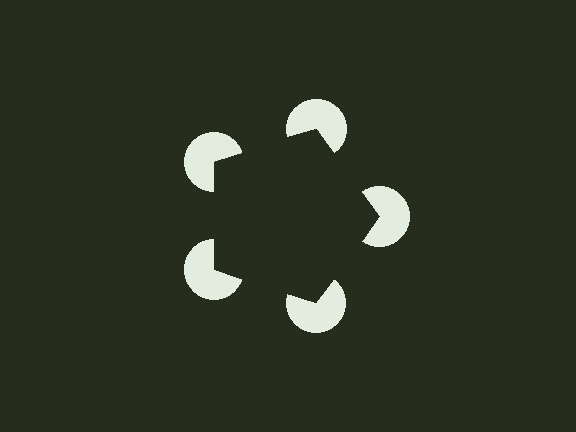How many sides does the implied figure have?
5 sides.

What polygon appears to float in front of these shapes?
An illusory pentagon — its edges are inferred from the aligned wedge cuts in the pac-man discs, not physically drawn.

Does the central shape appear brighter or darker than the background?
It typically appears slightly darker than the background, even though no actual brightness change is drawn.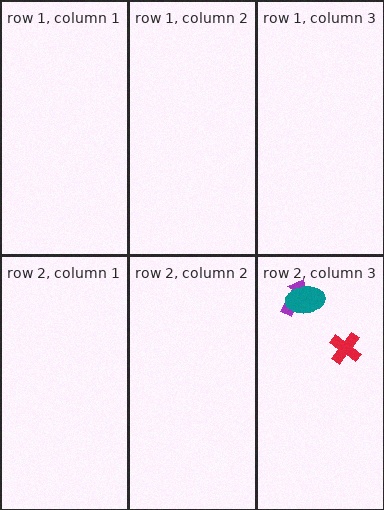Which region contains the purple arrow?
The row 2, column 3 region.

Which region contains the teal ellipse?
The row 2, column 3 region.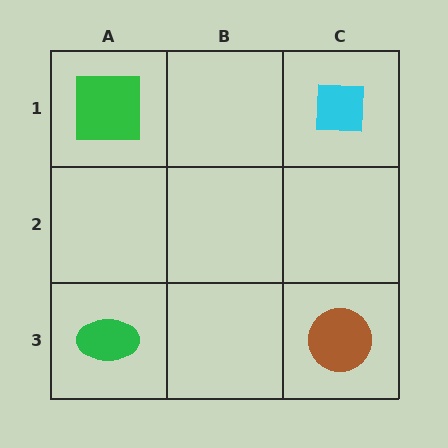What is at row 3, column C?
A brown circle.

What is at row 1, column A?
A green square.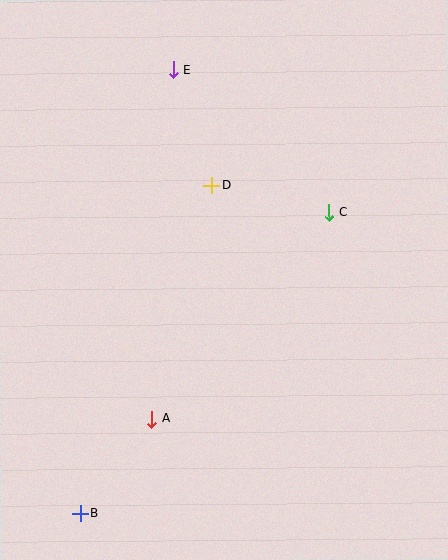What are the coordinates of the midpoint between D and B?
The midpoint between D and B is at (146, 349).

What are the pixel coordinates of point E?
Point E is at (173, 70).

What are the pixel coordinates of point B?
Point B is at (80, 513).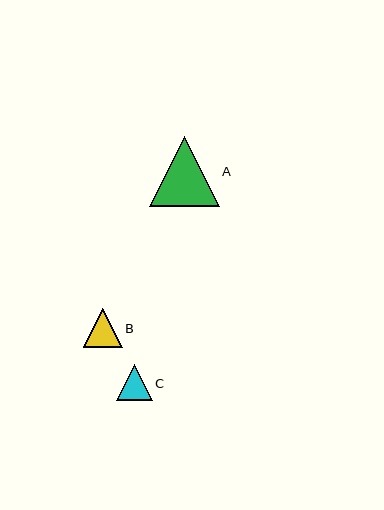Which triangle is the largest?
Triangle A is the largest with a size of approximately 70 pixels.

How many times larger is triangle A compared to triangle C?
Triangle A is approximately 1.9 times the size of triangle C.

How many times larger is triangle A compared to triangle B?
Triangle A is approximately 1.8 times the size of triangle B.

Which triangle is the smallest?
Triangle C is the smallest with a size of approximately 36 pixels.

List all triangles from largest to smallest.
From largest to smallest: A, B, C.